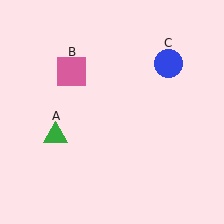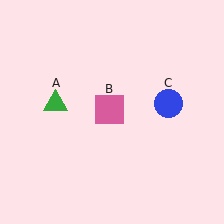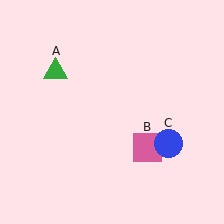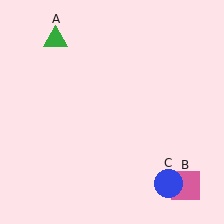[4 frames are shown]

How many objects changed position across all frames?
3 objects changed position: green triangle (object A), pink square (object B), blue circle (object C).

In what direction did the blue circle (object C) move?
The blue circle (object C) moved down.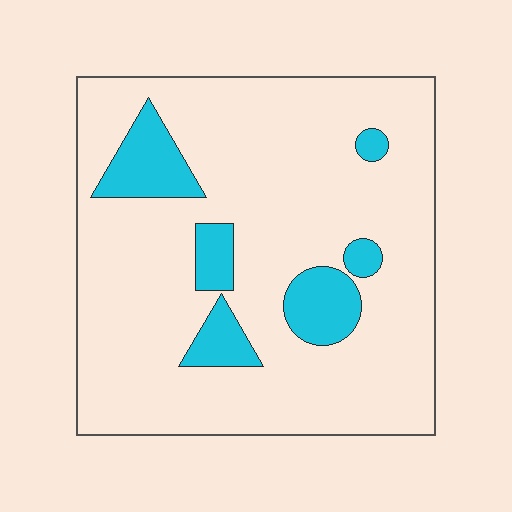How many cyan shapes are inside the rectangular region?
6.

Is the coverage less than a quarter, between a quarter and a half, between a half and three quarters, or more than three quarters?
Less than a quarter.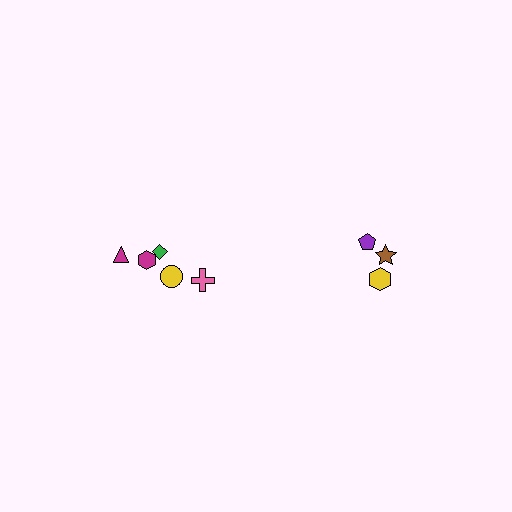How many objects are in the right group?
There are 3 objects.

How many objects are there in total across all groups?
There are 8 objects.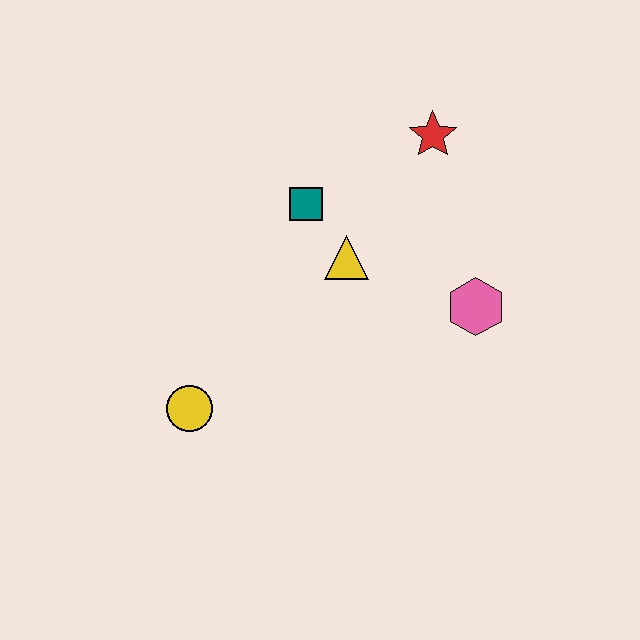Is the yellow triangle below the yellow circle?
No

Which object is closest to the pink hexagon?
The yellow triangle is closest to the pink hexagon.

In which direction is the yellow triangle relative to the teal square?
The yellow triangle is below the teal square.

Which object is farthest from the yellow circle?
The red star is farthest from the yellow circle.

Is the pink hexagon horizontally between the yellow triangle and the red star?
No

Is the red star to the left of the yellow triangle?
No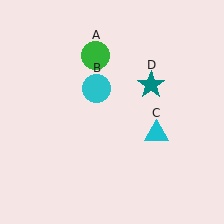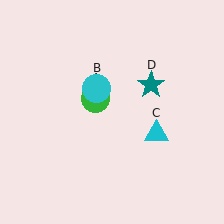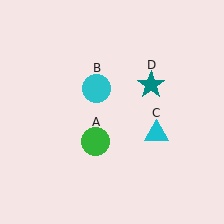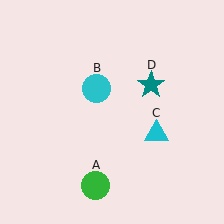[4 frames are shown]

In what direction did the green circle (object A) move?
The green circle (object A) moved down.